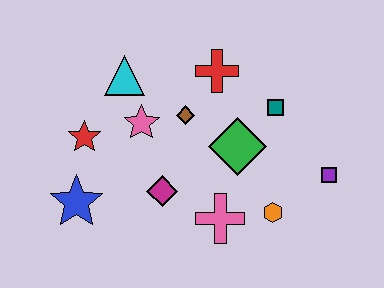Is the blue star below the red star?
Yes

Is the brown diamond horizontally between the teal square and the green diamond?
No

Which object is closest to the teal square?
The green diamond is closest to the teal square.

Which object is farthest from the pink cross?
The cyan triangle is farthest from the pink cross.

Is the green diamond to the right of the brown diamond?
Yes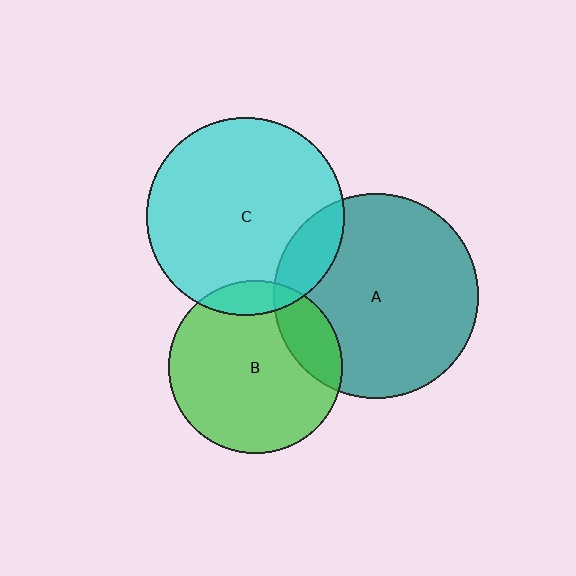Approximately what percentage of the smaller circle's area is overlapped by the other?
Approximately 20%.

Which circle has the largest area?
Circle A (teal).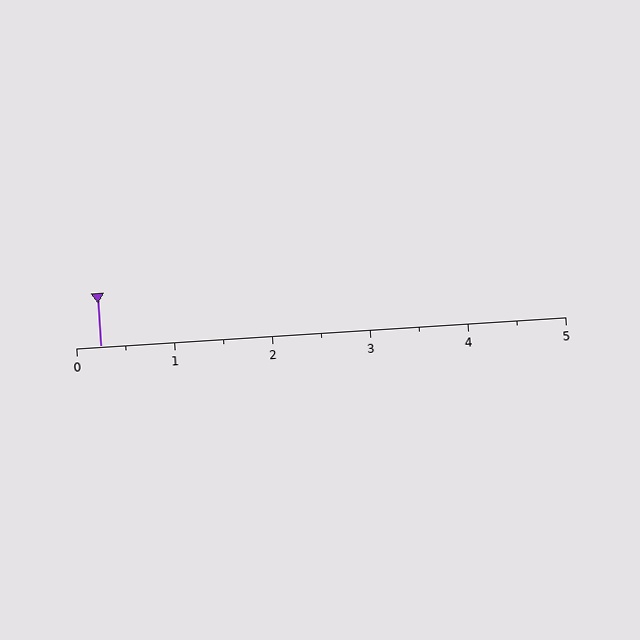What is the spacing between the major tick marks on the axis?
The major ticks are spaced 1 apart.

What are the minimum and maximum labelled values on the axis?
The axis runs from 0 to 5.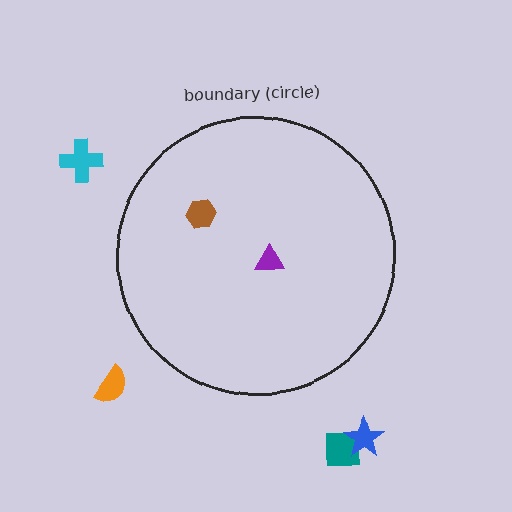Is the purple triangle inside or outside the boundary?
Inside.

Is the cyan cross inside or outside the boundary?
Outside.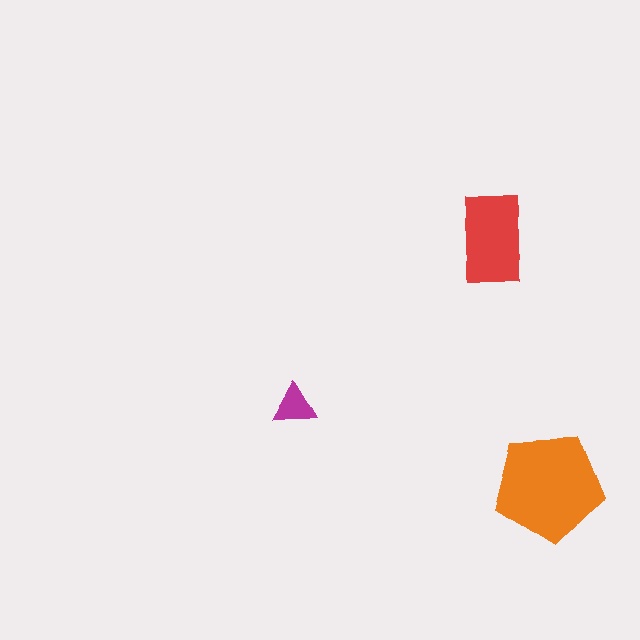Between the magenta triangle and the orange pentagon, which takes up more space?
The orange pentagon.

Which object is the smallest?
The magenta triangle.